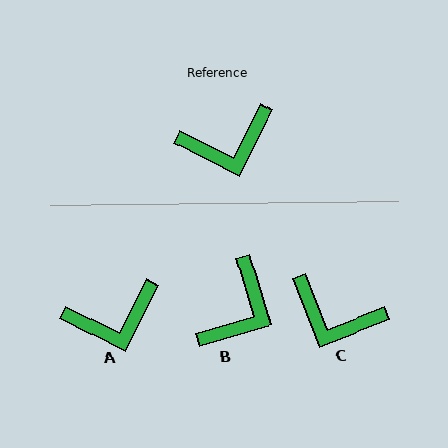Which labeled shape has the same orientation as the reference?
A.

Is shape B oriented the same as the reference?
No, it is off by about 43 degrees.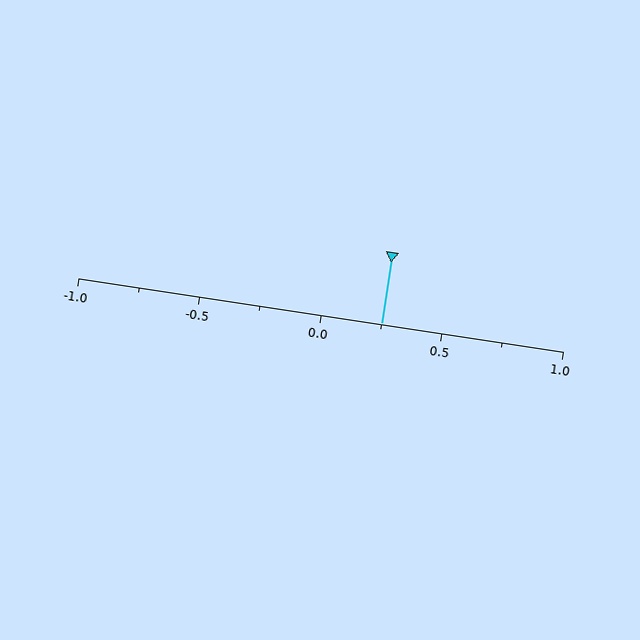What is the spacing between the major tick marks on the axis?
The major ticks are spaced 0.5 apart.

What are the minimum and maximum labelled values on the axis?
The axis runs from -1.0 to 1.0.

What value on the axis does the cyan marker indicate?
The marker indicates approximately 0.25.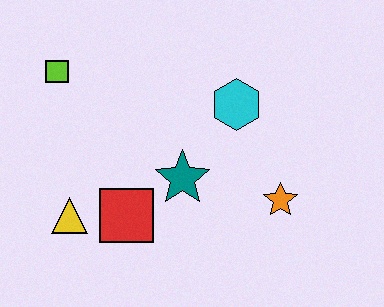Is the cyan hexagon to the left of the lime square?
No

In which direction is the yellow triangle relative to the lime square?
The yellow triangle is below the lime square.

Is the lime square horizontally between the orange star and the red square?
No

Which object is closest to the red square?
The yellow triangle is closest to the red square.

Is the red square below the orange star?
Yes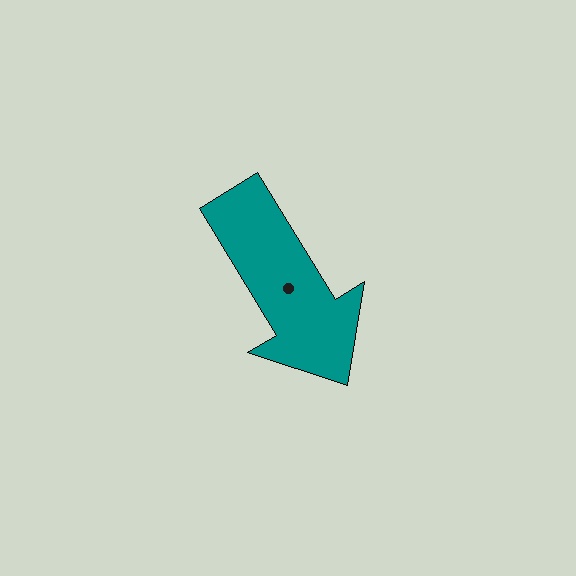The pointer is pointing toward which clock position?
Roughly 5 o'clock.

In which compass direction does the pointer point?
Southeast.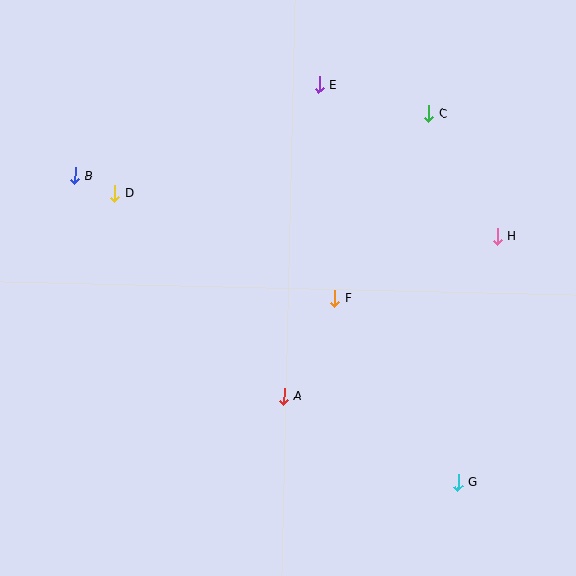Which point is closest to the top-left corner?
Point B is closest to the top-left corner.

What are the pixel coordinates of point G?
Point G is at (458, 482).